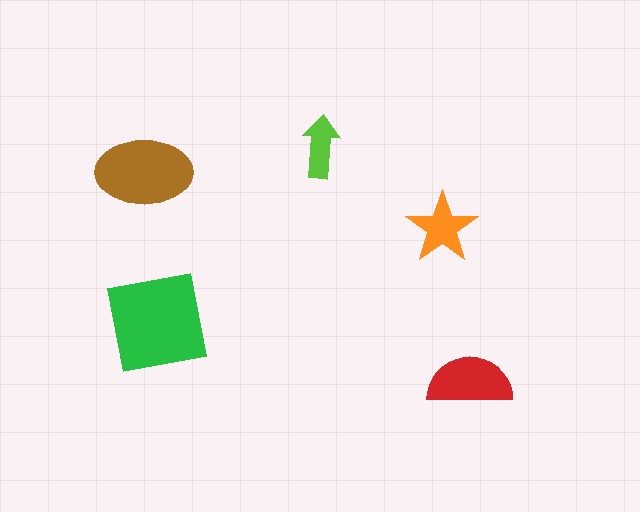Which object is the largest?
The green square.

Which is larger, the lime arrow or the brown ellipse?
The brown ellipse.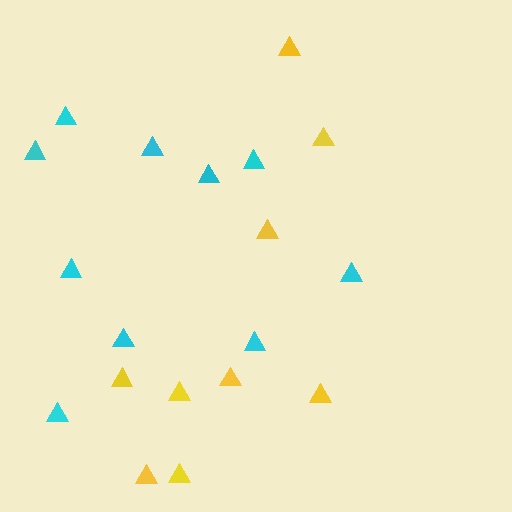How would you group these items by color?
There are 2 groups: one group of cyan triangles (10) and one group of yellow triangles (9).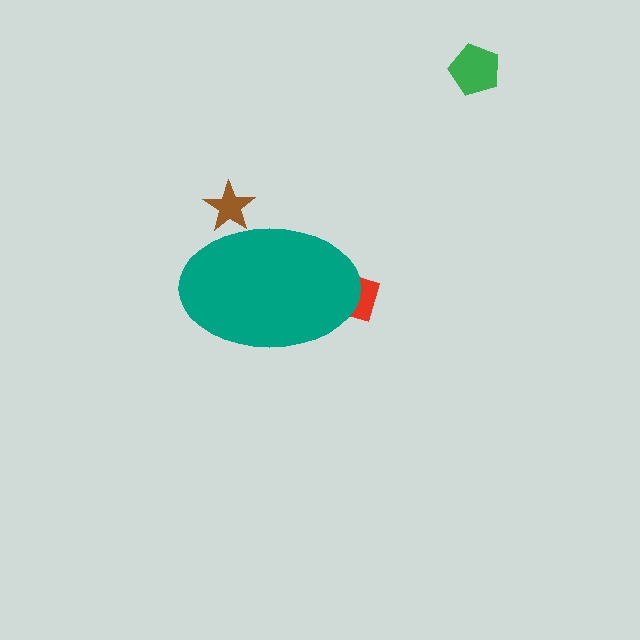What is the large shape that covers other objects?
A teal ellipse.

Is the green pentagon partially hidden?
No, the green pentagon is fully visible.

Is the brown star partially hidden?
Yes, the brown star is partially hidden behind the teal ellipse.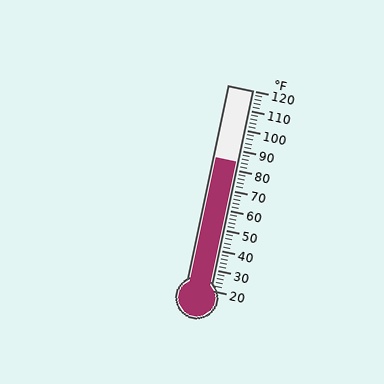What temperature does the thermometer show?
The thermometer shows approximately 84°F.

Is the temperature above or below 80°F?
The temperature is above 80°F.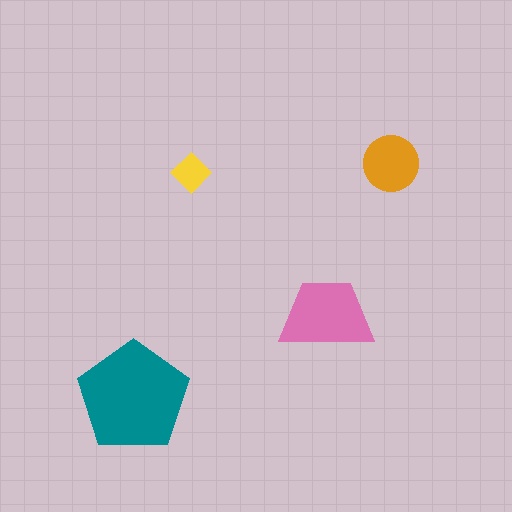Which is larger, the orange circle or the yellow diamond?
The orange circle.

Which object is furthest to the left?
The teal pentagon is leftmost.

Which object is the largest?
The teal pentagon.